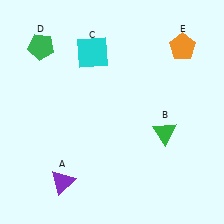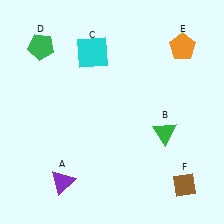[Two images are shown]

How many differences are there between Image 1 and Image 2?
There is 1 difference between the two images.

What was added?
A brown diamond (F) was added in Image 2.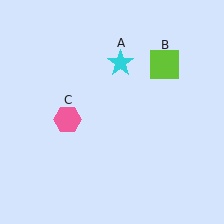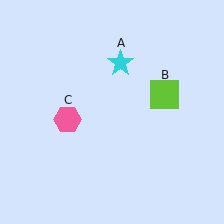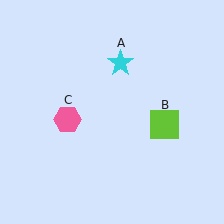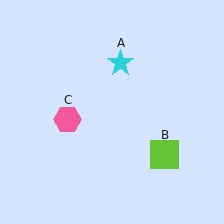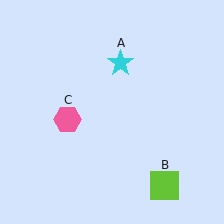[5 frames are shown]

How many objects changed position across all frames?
1 object changed position: lime square (object B).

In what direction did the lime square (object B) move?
The lime square (object B) moved down.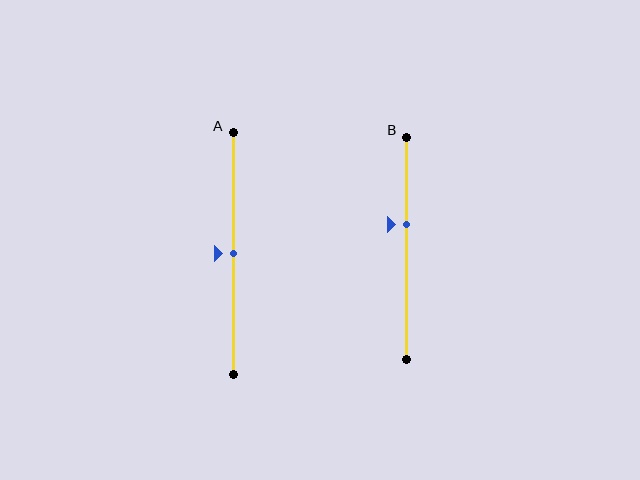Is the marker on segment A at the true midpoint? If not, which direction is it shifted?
Yes, the marker on segment A is at the true midpoint.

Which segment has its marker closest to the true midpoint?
Segment A has its marker closest to the true midpoint.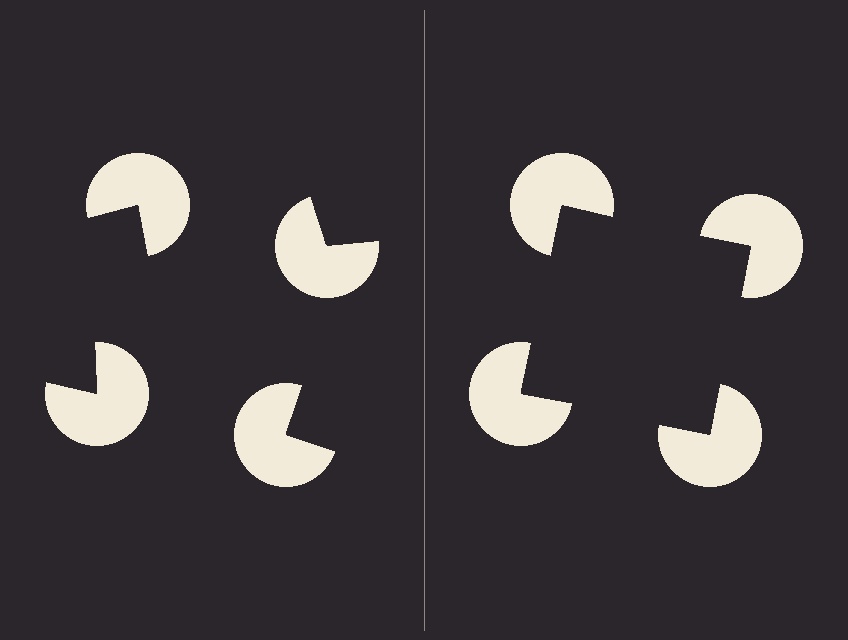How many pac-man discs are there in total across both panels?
8 — 4 on each side.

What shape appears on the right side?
An illusory square.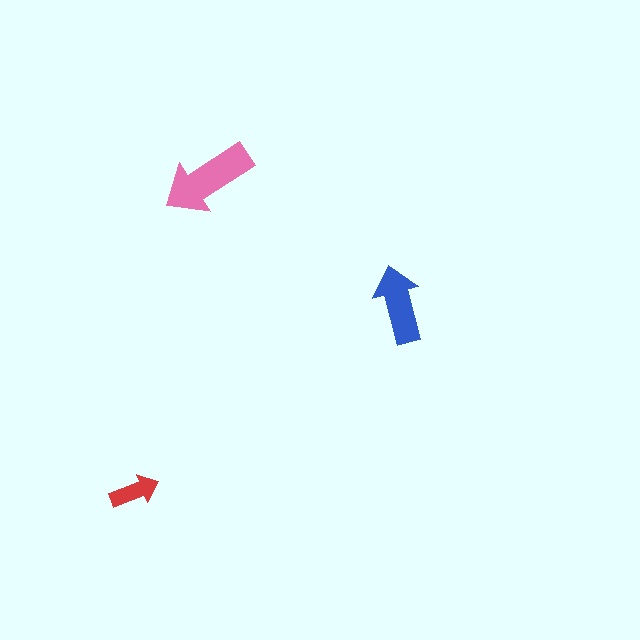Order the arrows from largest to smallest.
the pink one, the blue one, the red one.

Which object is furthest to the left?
The red arrow is leftmost.